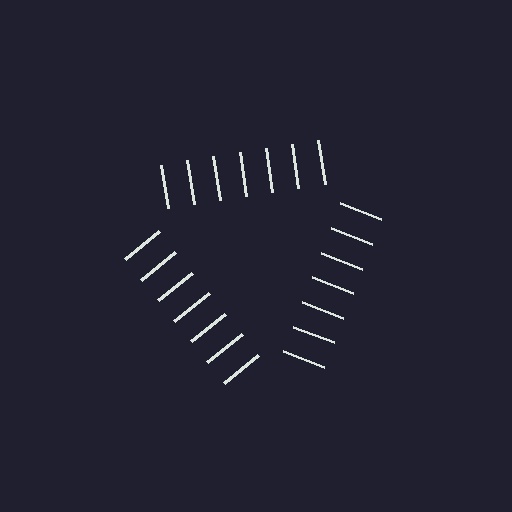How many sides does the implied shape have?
3 sides — the line-ends trace a triangle.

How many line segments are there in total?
21 — 7 along each of the 3 edges.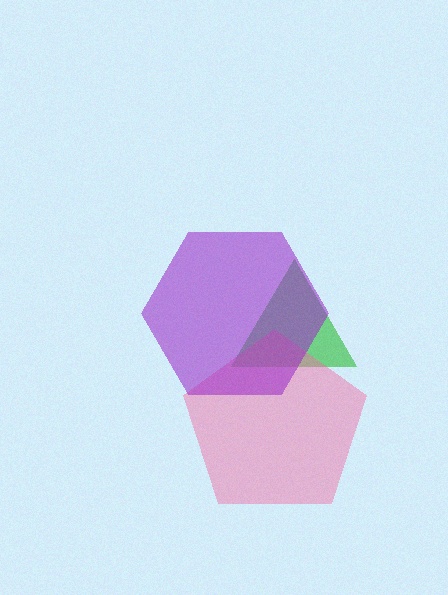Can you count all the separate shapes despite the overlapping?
Yes, there are 3 separate shapes.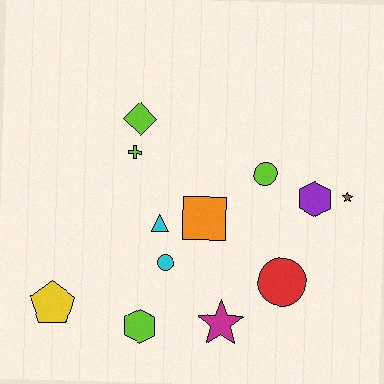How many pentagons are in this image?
There is 1 pentagon.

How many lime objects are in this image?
There are 4 lime objects.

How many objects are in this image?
There are 12 objects.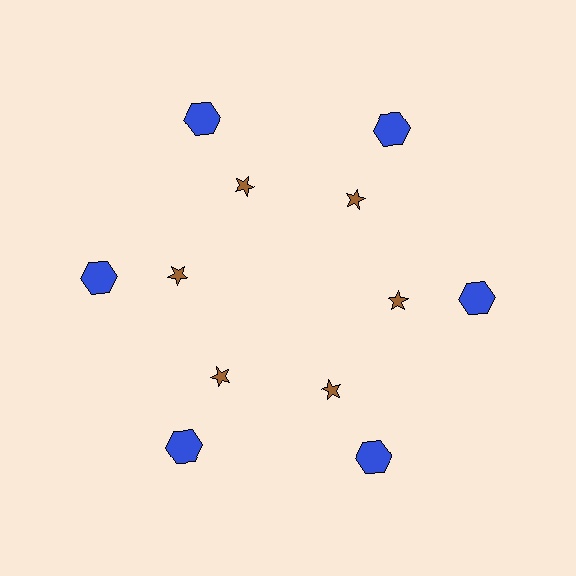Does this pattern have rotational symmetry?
Yes, this pattern has 6-fold rotational symmetry. It looks the same after rotating 60 degrees around the center.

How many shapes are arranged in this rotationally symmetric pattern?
There are 12 shapes, arranged in 6 groups of 2.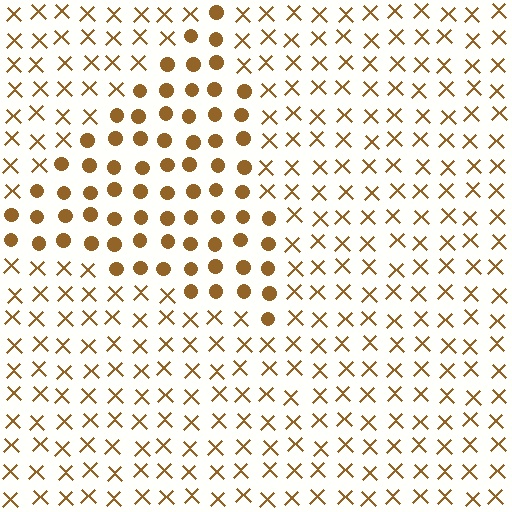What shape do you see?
I see a triangle.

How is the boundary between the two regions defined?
The boundary is defined by a change in element shape: circles inside vs. X marks outside. All elements share the same color and spacing.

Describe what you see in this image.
The image is filled with small brown elements arranged in a uniform grid. A triangle-shaped region contains circles, while the surrounding area contains X marks. The boundary is defined purely by the change in element shape.